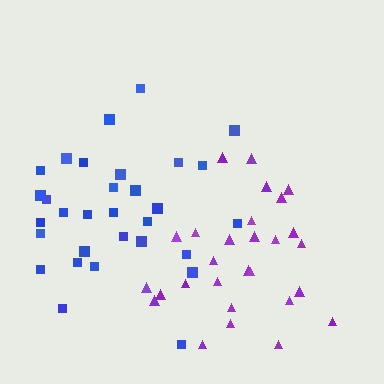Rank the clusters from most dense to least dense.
purple, blue.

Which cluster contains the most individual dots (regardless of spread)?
Blue (31).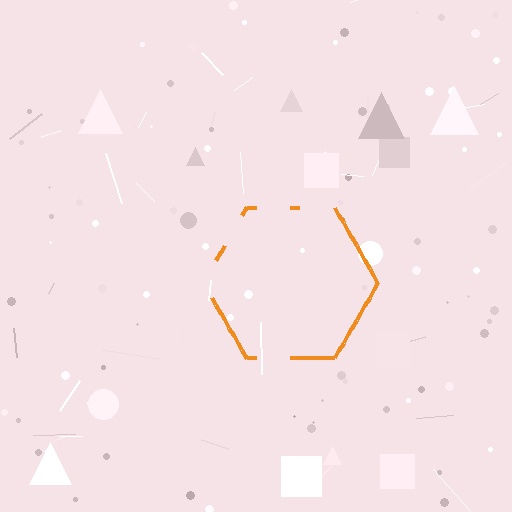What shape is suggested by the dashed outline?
The dashed outline suggests a hexagon.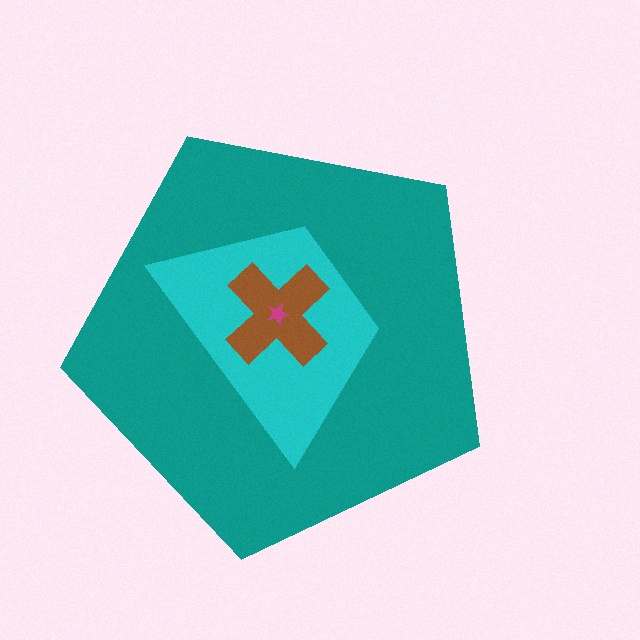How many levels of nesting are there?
4.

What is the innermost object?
The magenta star.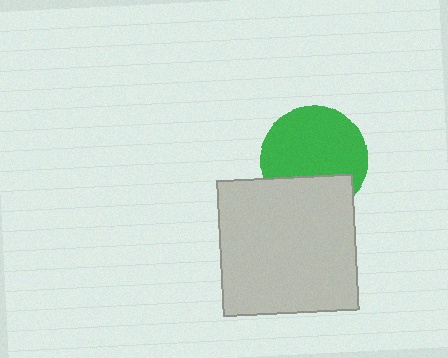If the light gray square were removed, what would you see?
You would see the complete green circle.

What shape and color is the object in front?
The object in front is a light gray square.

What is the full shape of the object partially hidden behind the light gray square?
The partially hidden object is a green circle.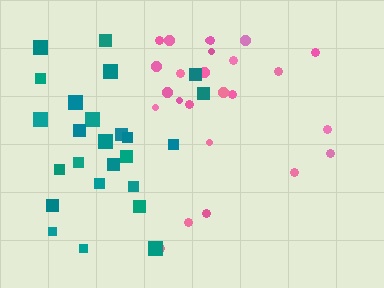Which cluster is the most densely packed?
Teal.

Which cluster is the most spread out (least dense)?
Pink.